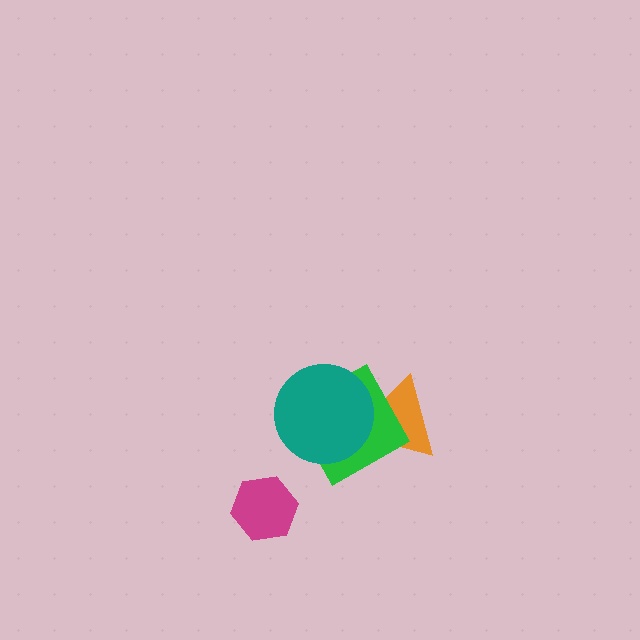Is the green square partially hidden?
Yes, it is partially covered by another shape.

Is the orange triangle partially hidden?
Yes, it is partially covered by another shape.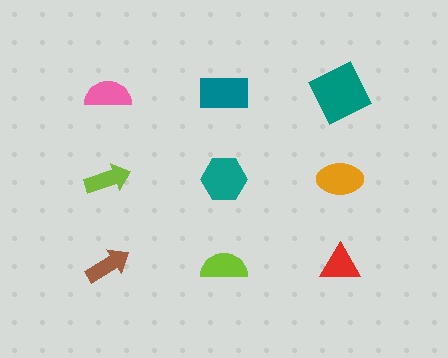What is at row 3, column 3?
A red triangle.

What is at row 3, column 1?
A brown arrow.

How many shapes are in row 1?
3 shapes.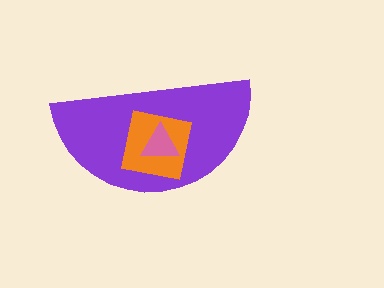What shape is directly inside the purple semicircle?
The orange square.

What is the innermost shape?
The pink triangle.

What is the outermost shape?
The purple semicircle.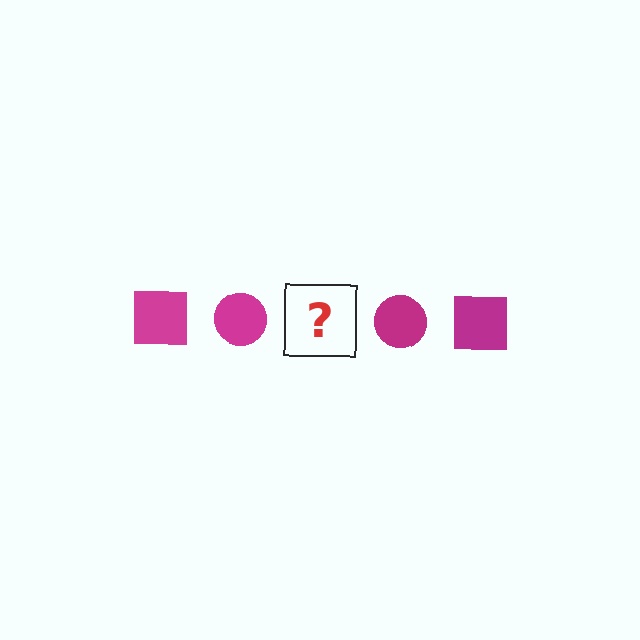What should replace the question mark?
The question mark should be replaced with a magenta square.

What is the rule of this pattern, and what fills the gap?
The rule is that the pattern cycles through square, circle shapes in magenta. The gap should be filled with a magenta square.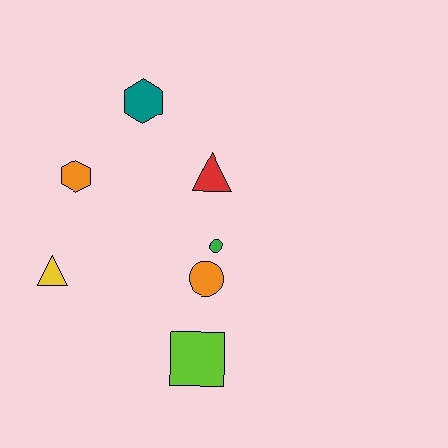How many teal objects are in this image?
There is 1 teal object.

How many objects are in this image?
There are 7 objects.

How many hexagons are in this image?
There are 2 hexagons.